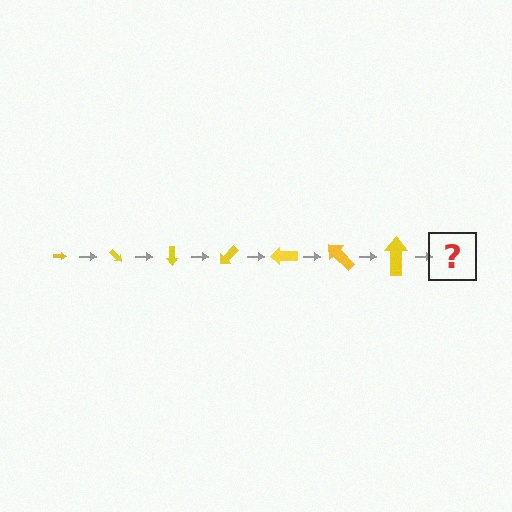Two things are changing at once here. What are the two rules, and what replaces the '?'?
The two rules are that the arrow grows larger each step and it rotates 45 degrees each step. The '?' should be an arrow, larger than the previous one and rotated 315 degrees from the start.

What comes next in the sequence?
The next element should be an arrow, larger than the previous one and rotated 315 degrees from the start.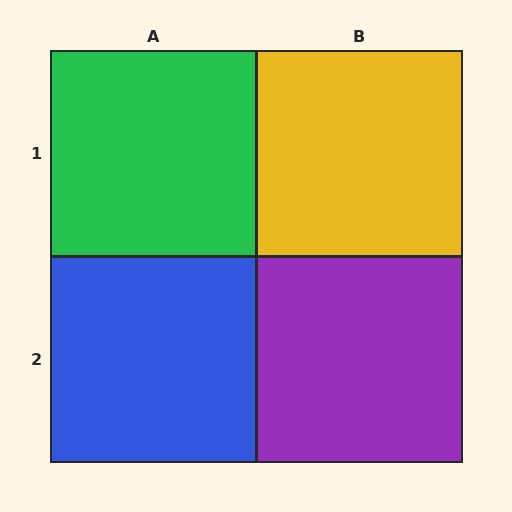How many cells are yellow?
1 cell is yellow.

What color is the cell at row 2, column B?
Purple.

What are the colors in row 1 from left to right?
Green, yellow.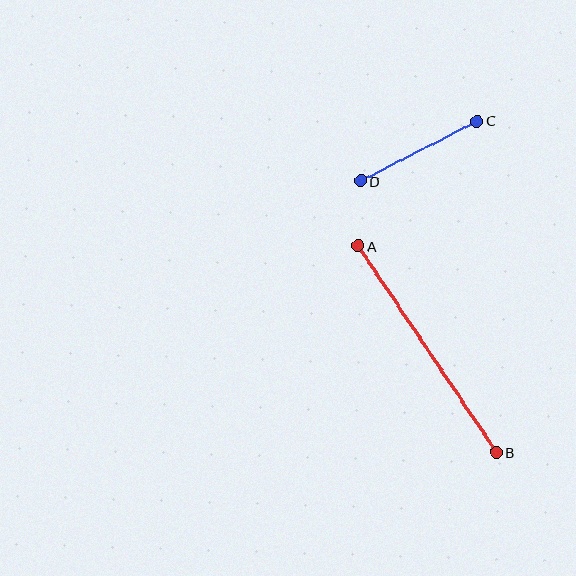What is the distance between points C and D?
The distance is approximately 131 pixels.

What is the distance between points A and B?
The distance is approximately 248 pixels.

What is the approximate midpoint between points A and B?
The midpoint is at approximately (427, 349) pixels.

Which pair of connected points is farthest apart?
Points A and B are farthest apart.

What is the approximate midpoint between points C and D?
The midpoint is at approximately (419, 151) pixels.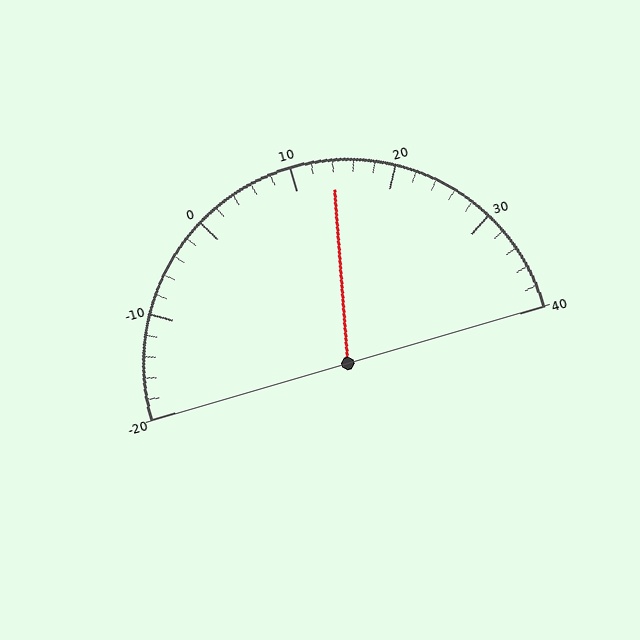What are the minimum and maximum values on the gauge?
The gauge ranges from -20 to 40.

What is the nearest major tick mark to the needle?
The nearest major tick mark is 10.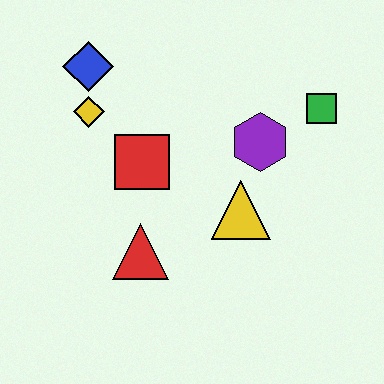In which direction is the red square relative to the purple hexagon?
The red square is to the left of the purple hexagon.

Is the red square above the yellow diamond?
No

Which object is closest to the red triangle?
The red square is closest to the red triangle.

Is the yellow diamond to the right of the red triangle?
No